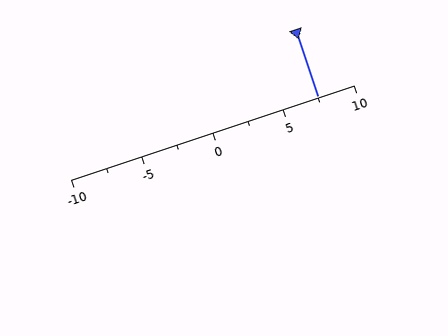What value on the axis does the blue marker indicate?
The marker indicates approximately 7.5.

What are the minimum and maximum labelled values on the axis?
The axis runs from -10 to 10.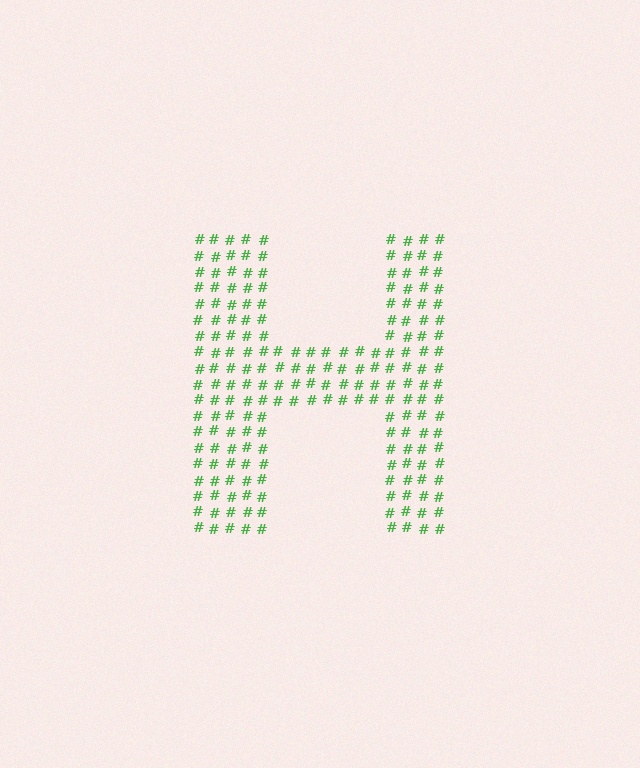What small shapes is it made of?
It is made of small hash symbols.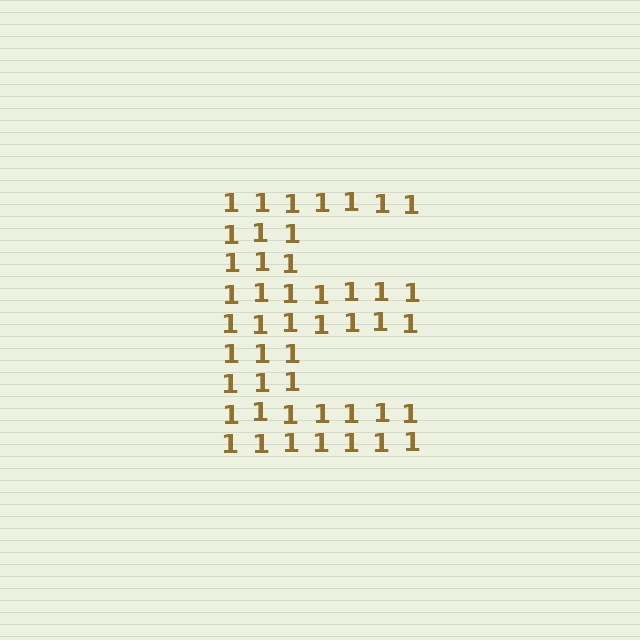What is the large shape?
The large shape is the letter E.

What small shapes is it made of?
It is made of small digit 1's.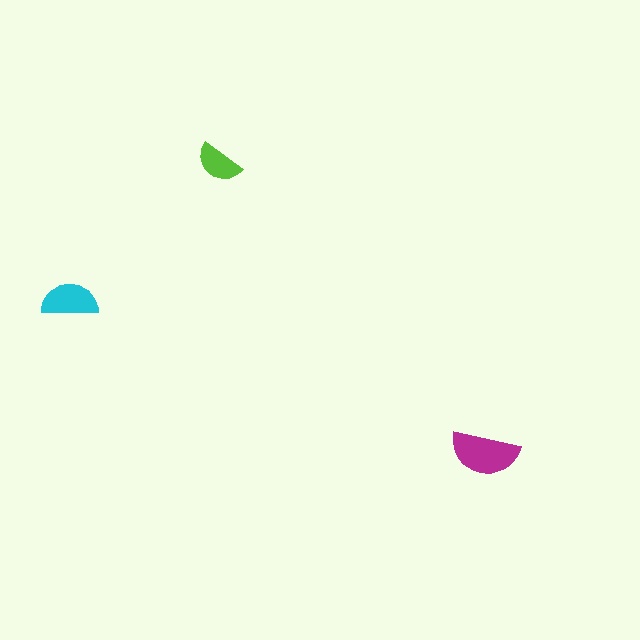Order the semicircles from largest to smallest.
the magenta one, the cyan one, the lime one.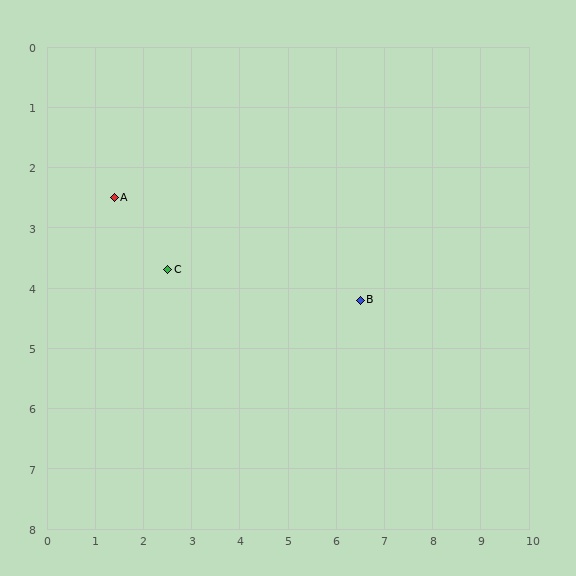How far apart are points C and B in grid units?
Points C and B are about 4.0 grid units apart.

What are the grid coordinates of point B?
Point B is at approximately (6.5, 4.2).